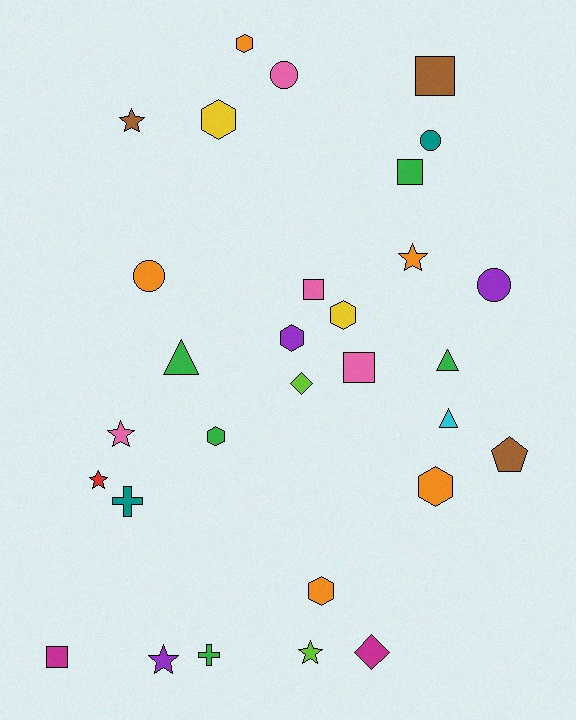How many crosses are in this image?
There are 2 crosses.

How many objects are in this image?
There are 30 objects.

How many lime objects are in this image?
There are 2 lime objects.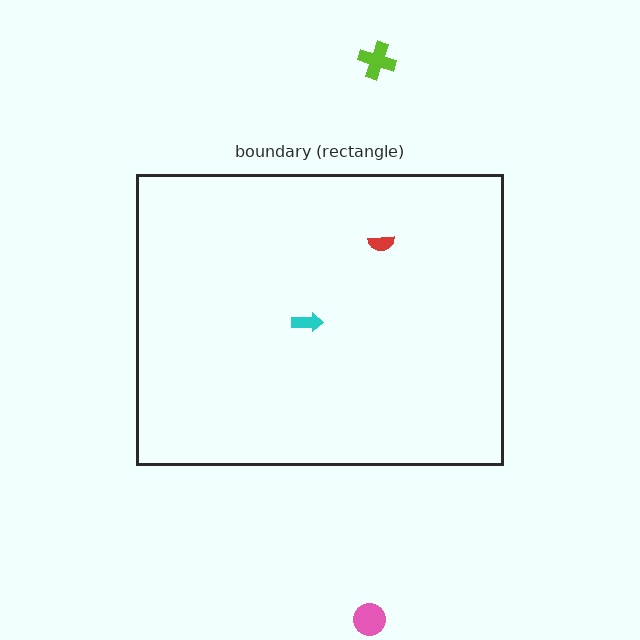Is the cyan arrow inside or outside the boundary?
Inside.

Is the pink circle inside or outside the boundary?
Outside.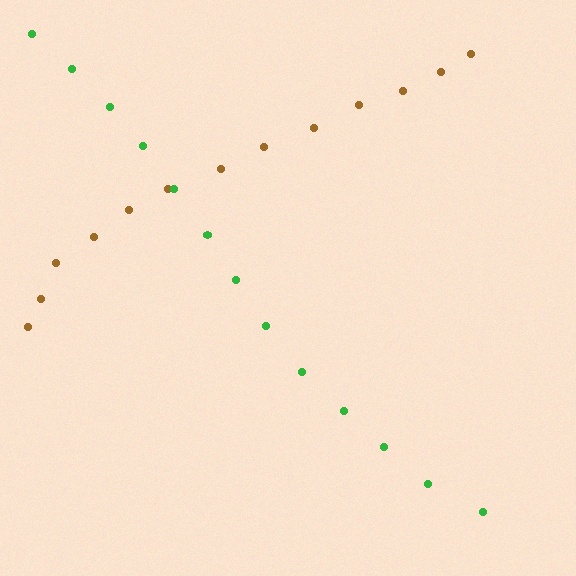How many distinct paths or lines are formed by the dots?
There are 2 distinct paths.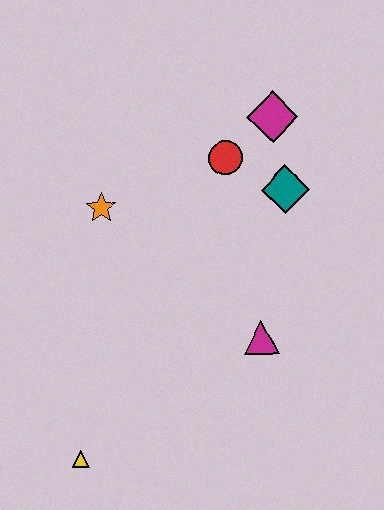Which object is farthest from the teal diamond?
The yellow triangle is farthest from the teal diamond.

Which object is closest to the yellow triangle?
The magenta triangle is closest to the yellow triangle.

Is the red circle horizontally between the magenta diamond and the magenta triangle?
No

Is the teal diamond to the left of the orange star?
No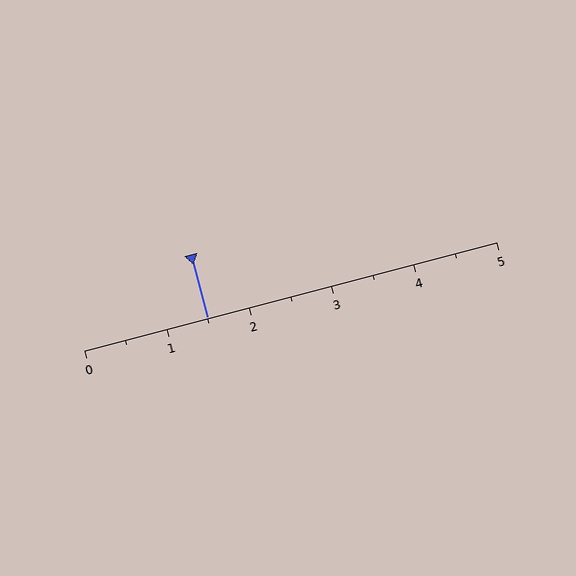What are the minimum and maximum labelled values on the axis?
The axis runs from 0 to 5.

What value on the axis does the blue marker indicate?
The marker indicates approximately 1.5.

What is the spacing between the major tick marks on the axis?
The major ticks are spaced 1 apart.